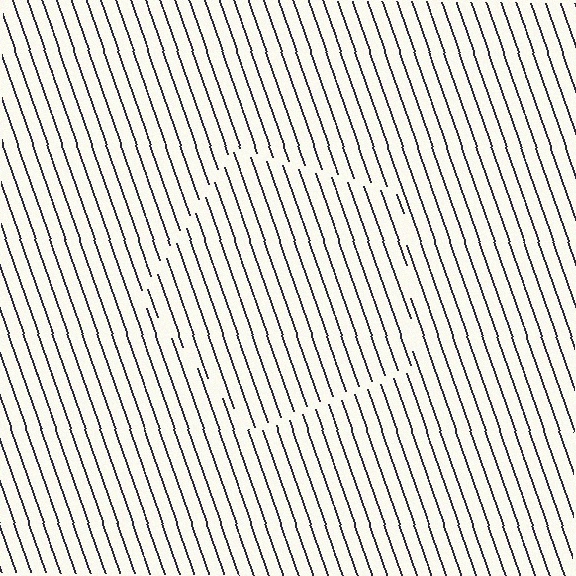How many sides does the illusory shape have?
5 sides — the line-ends trace a pentagon.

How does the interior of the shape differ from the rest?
The interior of the shape contains the same grating, shifted by half a period — the contour is defined by the phase discontinuity where line-ends from the inner and outer gratings abut.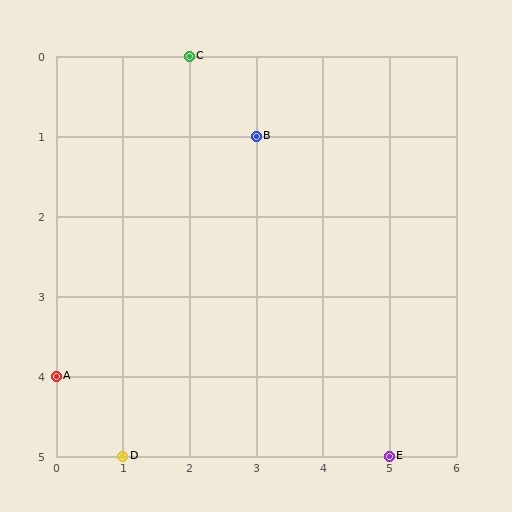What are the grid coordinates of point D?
Point D is at grid coordinates (1, 5).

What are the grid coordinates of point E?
Point E is at grid coordinates (5, 5).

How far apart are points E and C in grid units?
Points E and C are 3 columns and 5 rows apart (about 5.8 grid units diagonally).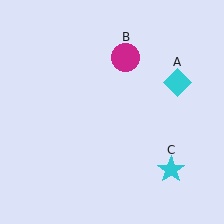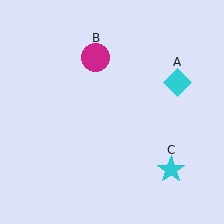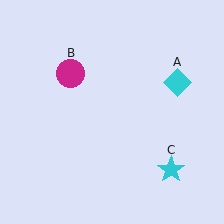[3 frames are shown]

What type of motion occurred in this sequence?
The magenta circle (object B) rotated counterclockwise around the center of the scene.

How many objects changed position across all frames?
1 object changed position: magenta circle (object B).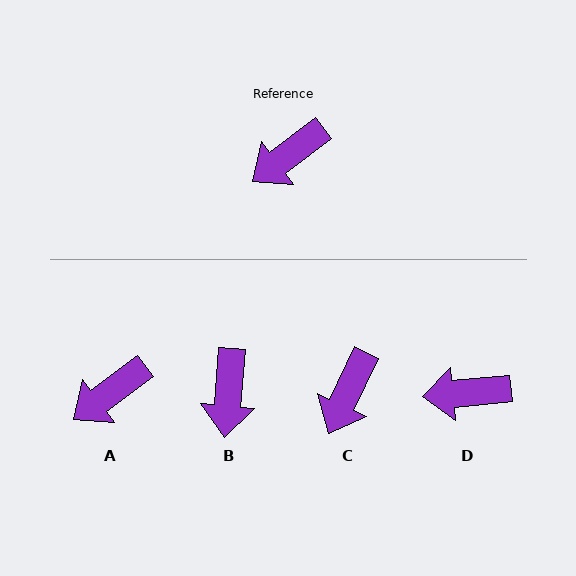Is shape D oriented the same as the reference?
No, it is off by about 32 degrees.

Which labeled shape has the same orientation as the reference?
A.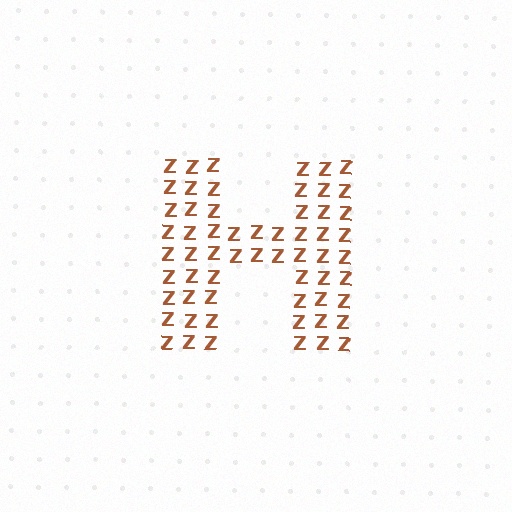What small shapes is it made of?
It is made of small letter Z's.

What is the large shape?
The large shape is the letter H.